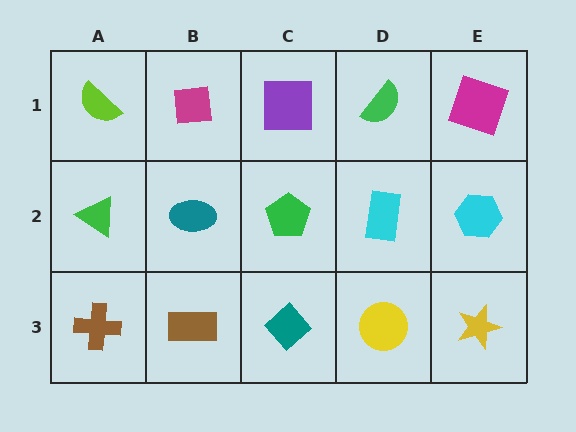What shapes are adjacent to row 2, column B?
A magenta square (row 1, column B), a brown rectangle (row 3, column B), a green triangle (row 2, column A), a green pentagon (row 2, column C).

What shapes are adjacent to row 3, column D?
A cyan rectangle (row 2, column D), a teal diamond (row 3, column C), a yellow star (row 3, column E).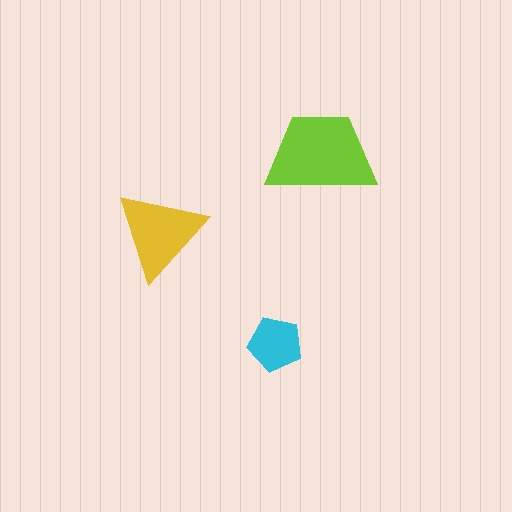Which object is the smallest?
The cyan pentagon.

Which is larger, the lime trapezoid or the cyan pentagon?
The lime trapezoid.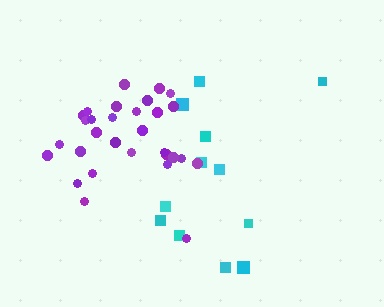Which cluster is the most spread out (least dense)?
Cyan.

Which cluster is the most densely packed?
Purple.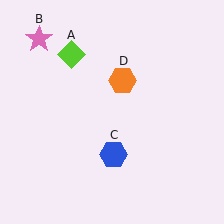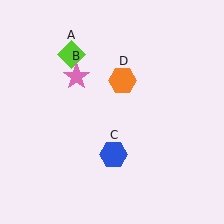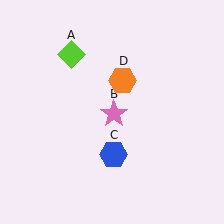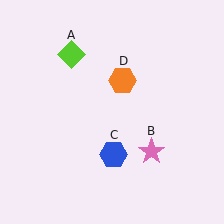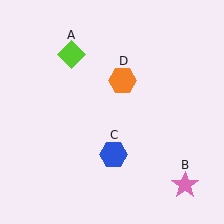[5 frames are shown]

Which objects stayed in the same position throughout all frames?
Lime diamond (object A) and blue hexagon (object C) and orange hexagon (object D) remained stationary.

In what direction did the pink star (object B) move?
The pink star (object B) moved down and to the right.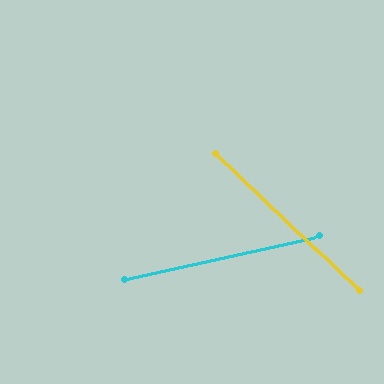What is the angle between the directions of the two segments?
Approximately 56 degrees.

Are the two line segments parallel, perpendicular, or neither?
Neither parallel nor perpendicular — they differ by about 56°.